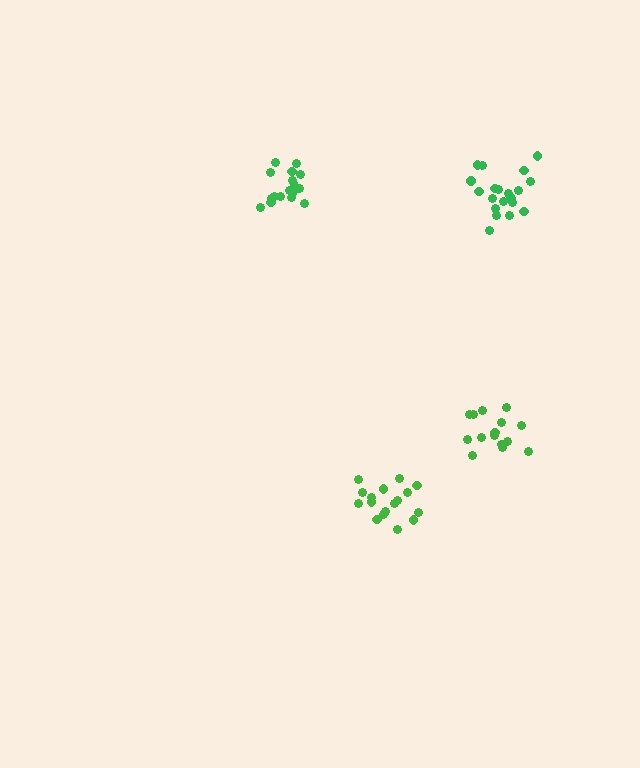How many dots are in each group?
Group 1: 17 dots, Group 2: 21 dots, Group 3: 15 dots, Group 4: 18 dots (71 total).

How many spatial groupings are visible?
There are 4 spatial groupings.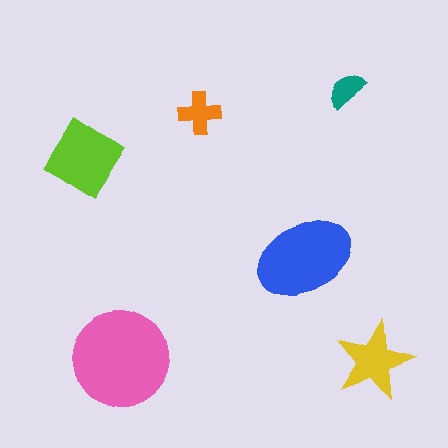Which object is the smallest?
The teal semicircle.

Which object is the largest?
The pink circle.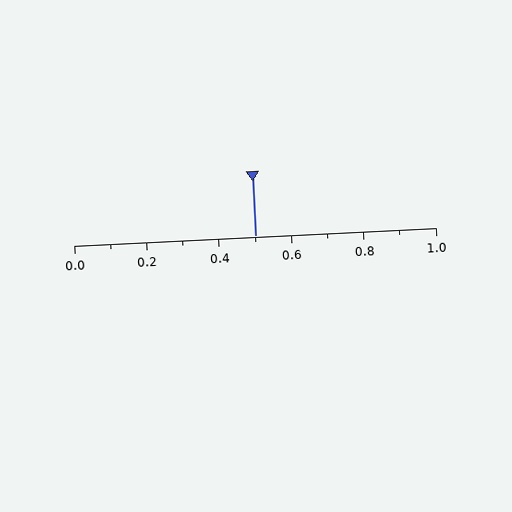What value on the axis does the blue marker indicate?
The marker indicates approximately 0.5.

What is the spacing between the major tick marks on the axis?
The major ticks are spaced 0.2 apart.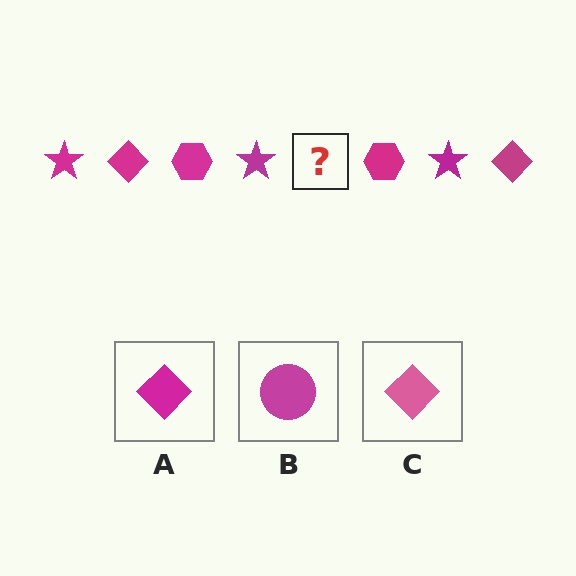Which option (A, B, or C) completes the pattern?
A.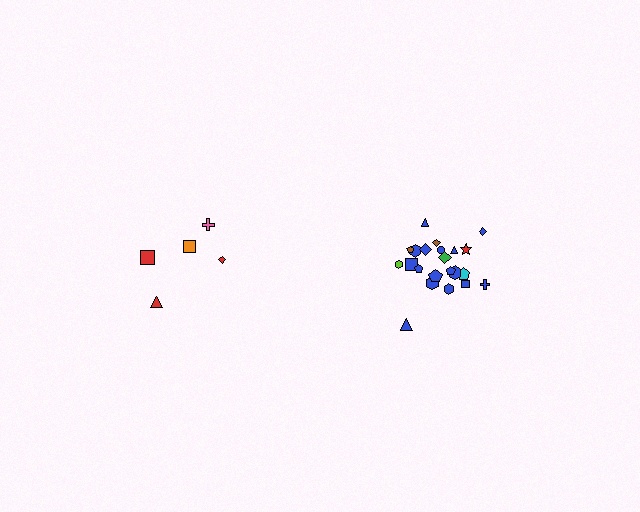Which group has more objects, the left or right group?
The right group.